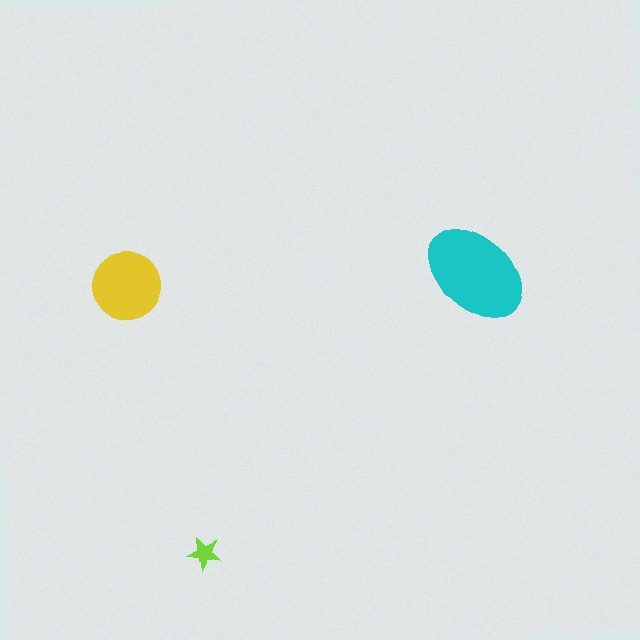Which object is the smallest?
The lime star.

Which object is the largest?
The cyan ellipse.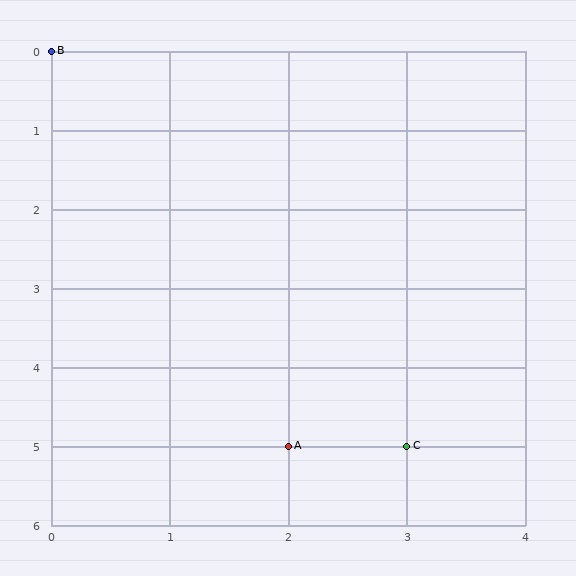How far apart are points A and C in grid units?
Points A and C are 1 column apart.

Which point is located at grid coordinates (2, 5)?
Point A is at (2, 5).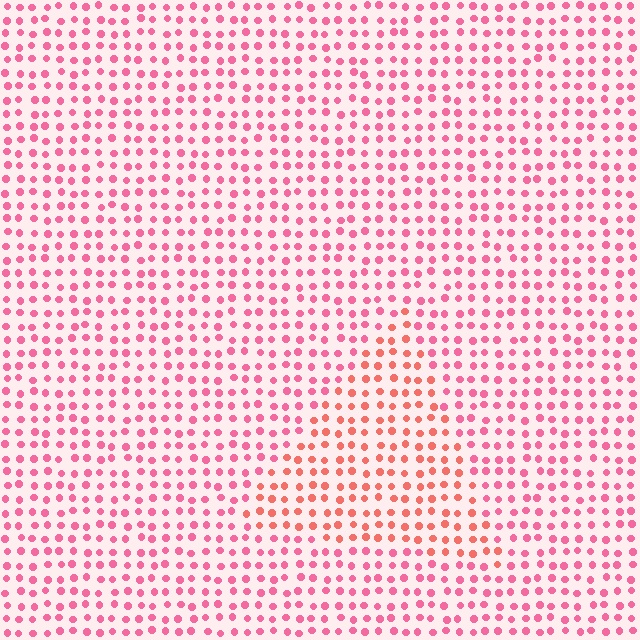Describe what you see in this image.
The image is filled with small pink elements in a uniform arrangement. A triangle-shaped region is visible where the elements are tinted to a slightly different hue, forming a subtle color boundary.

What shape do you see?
I see a triangle.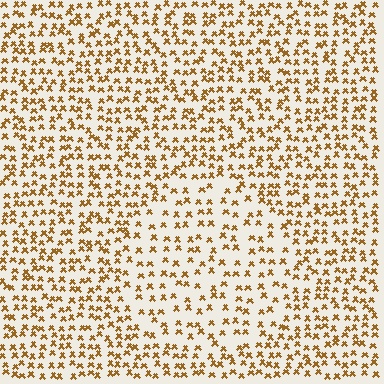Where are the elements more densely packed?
The elements are more densely packed outside the circle boundary.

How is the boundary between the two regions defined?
The boundary is defined by a change in element density (approximately 1.6x ratio). All elements are the same color, size, and shape.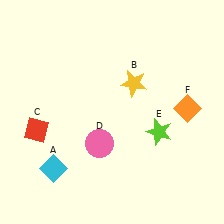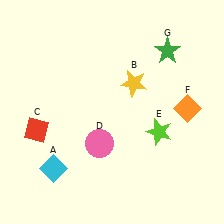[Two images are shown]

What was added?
A green star (G) was added in Image 2.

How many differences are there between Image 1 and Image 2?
There is 1 difference between the two images.